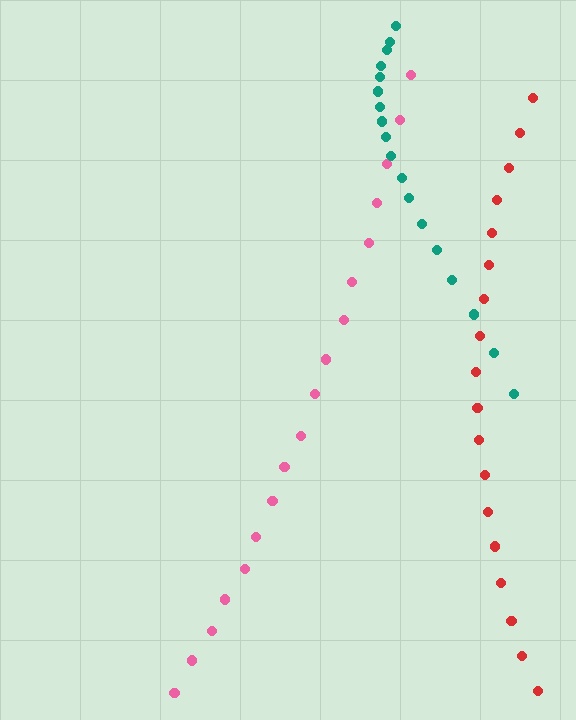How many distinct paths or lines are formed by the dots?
There are 3 distinct paths.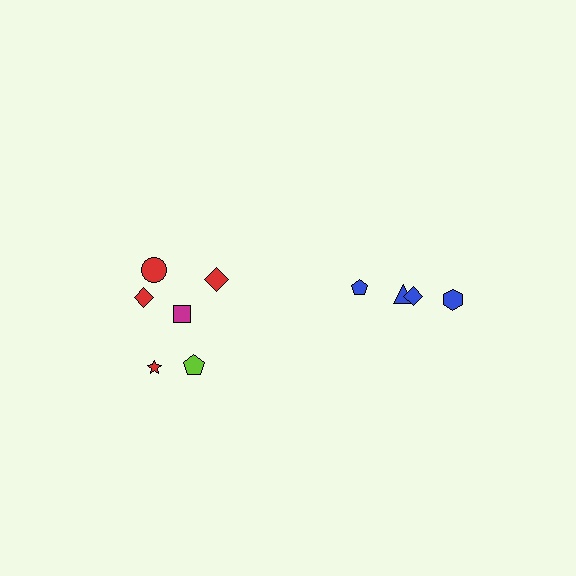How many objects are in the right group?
There are 4 objects.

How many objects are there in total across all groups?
There are 10 objects.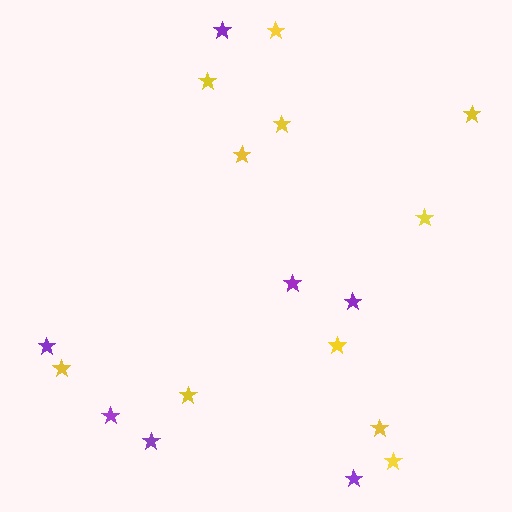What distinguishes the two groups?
There are 2 groups: one group of yellow stars (11) and one group of purple stars (7).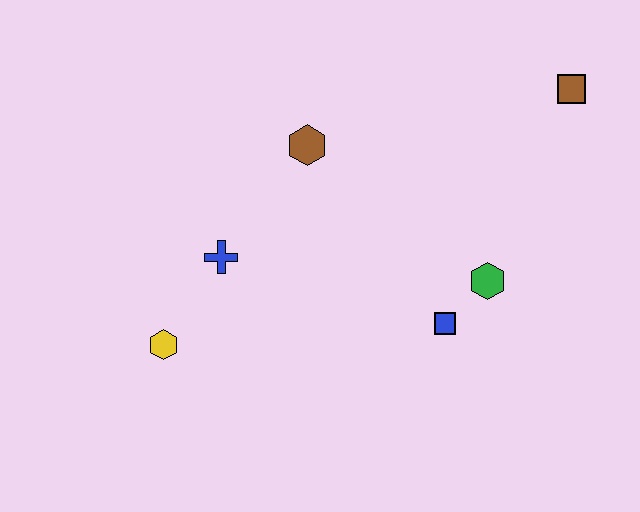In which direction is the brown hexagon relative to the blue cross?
The brown hexagon is above the blue cross.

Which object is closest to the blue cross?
The yellow hexagon is closest to the blue cross.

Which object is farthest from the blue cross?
The brown square is farthest from the blue cross.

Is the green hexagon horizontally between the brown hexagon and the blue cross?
No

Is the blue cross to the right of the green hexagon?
No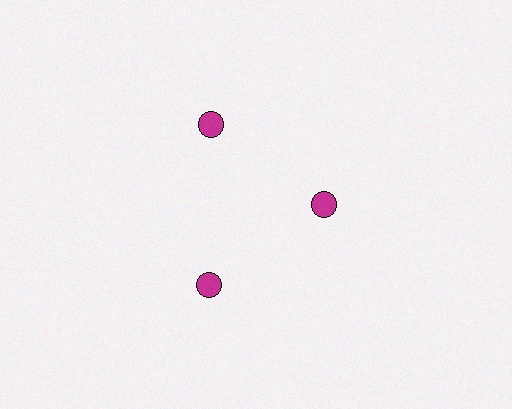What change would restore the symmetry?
The symmetry would be restored by moving it outward, back onto the ring so that all 3 circles sit at equal angles and equal distance from the center.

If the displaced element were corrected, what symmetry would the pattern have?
It would have 3-fold rotational symmetry — the pattern would map onto itself every 120 degrees.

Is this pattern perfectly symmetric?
No. The 3 magenta circles are arranged in a ring, but one element near the 3 o'clock position is pulled inward toward the center, breaking the 3-fold rotational symmetry.